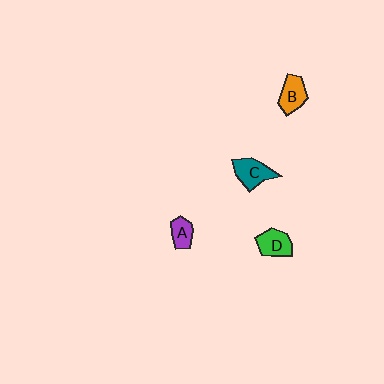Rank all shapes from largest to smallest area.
From largest to smallest: C (teal), D (green), B (orange), A (purple).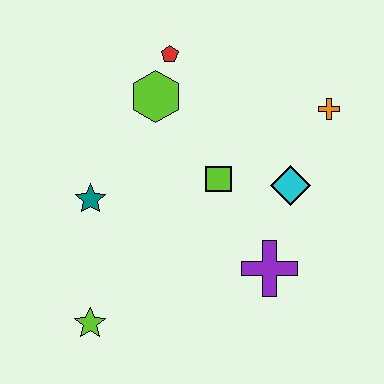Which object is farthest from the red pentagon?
The lime star is farthest from the red pentagon.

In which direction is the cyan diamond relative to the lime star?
The cyan diamond is to the right of the lime star.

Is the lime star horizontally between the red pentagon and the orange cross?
No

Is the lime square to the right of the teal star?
Yes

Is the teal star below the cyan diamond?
Yes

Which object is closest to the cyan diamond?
The lime square is closest to the cyan diamond.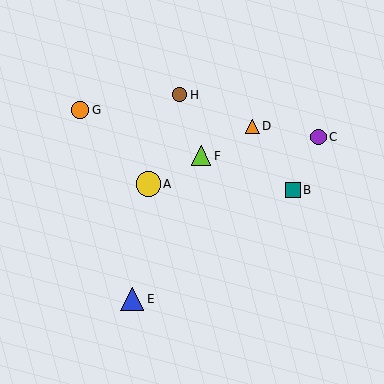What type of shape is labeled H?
Shape H is a brown circle.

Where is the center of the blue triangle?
The center of the blue triangle is at (132, 299).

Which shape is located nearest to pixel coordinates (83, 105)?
The orange circle (labeled G) at (80, 110) is nearest to that location.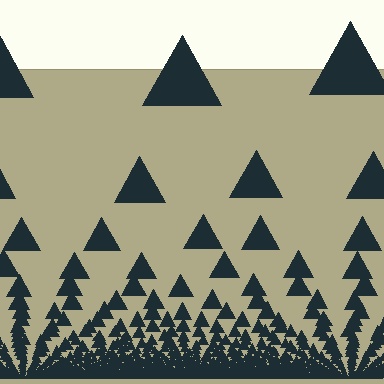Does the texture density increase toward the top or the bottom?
Density increases toward the bottom.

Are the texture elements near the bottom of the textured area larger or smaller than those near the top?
Smaller. The gradient is inverted — elements near the bottom are smaller and denser.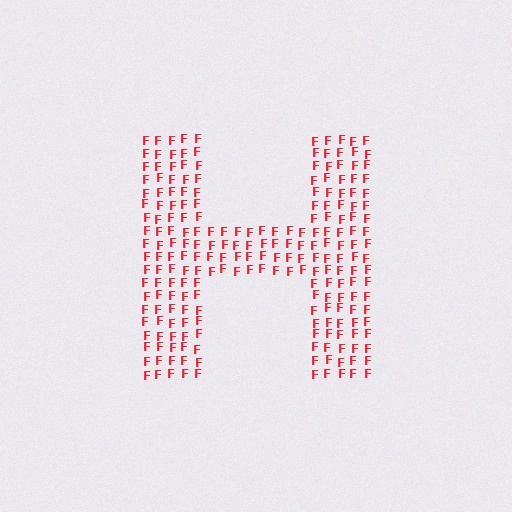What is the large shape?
The large shape is the letter H.